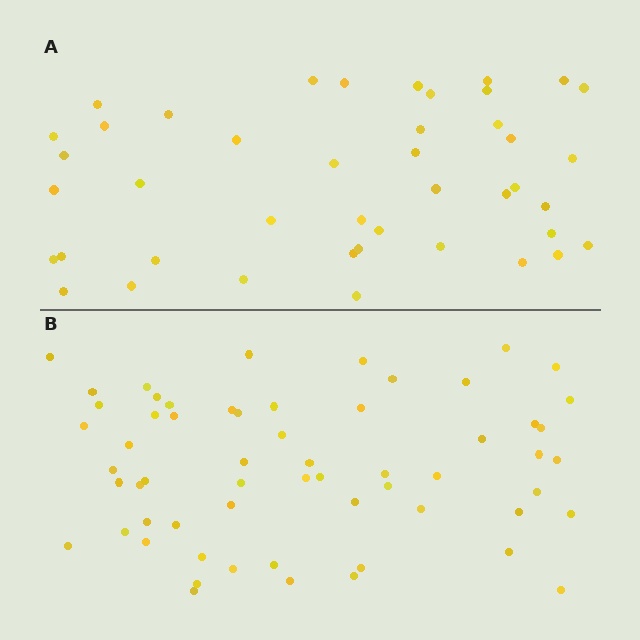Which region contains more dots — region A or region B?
Region B (the bottom region) has more dots.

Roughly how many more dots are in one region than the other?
Region B has approximately 15 more dots than region A.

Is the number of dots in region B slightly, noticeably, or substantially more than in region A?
Region B has noticeably more, but not dramatically so. The ratio is roughly 1.4 to 1.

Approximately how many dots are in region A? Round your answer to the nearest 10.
About 40 dots. (The exact count is 43, which rounds to 40.)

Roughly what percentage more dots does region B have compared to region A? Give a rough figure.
About 40% more.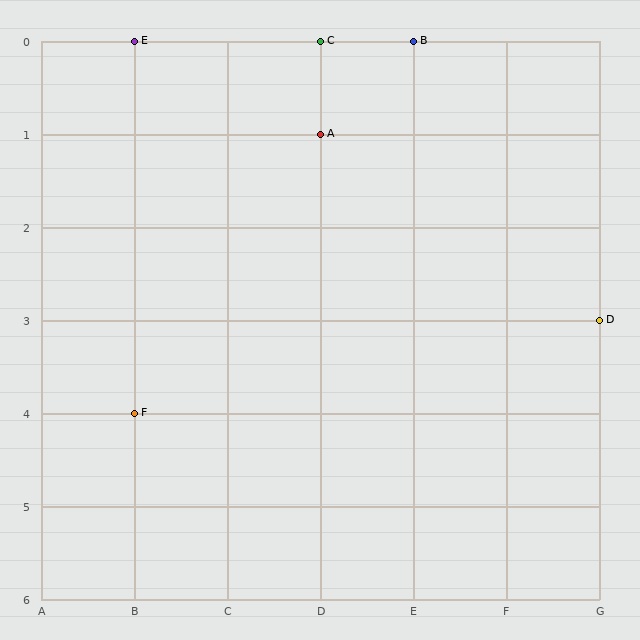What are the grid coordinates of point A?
Point A is at grid coordinates (D, 1).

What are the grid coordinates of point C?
Point C is at grid coordinates (D, 0).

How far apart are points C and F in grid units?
Points C and F are 2 columns and 4 rows apart (about 4.5 grid units diagonally).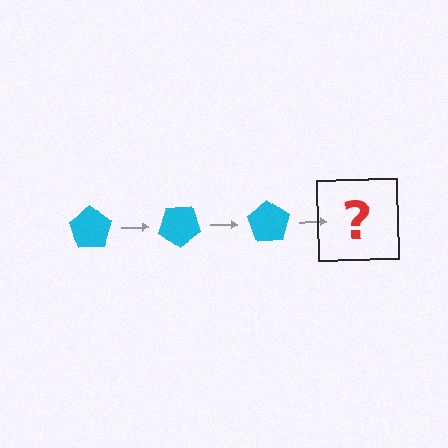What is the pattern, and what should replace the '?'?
The pattern is that the pentagon rotates 35 degrees each step. The '?' should be a cyan pentagon rotated 105 degrees.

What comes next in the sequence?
The next element should be a cyan pentagon rotated 105 degrees.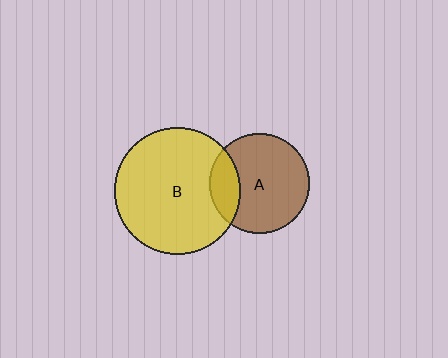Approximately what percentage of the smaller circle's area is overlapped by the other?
Approximately 20%.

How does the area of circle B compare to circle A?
Approximately 1.6 times.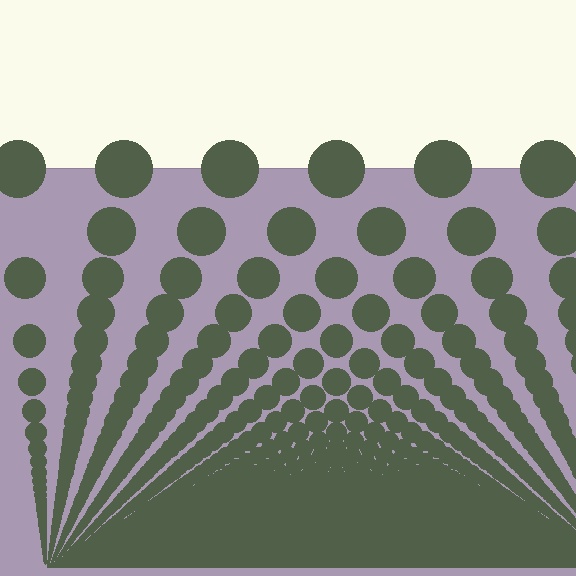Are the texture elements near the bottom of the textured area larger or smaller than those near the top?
Smaller. The gradient is inverted — elements near the bottom are smaller and denser.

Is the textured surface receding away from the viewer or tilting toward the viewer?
The surface appears to tilt toward the viewer. Texture elements get larger and sparser toward the top.